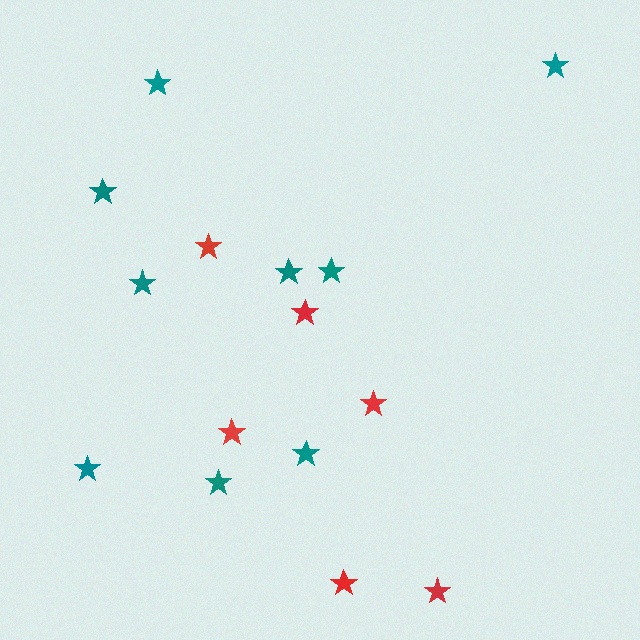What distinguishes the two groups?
There are 2 groups: one group of red stars (6) and one group of teal stars (9).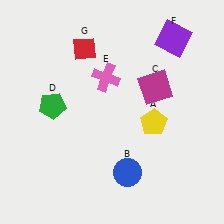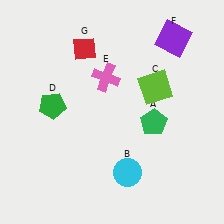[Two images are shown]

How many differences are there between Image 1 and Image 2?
There are 3 differences between the two images.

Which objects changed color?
A changed from yellow to green. B changed from blue to cyan. C changed from magenta to lime.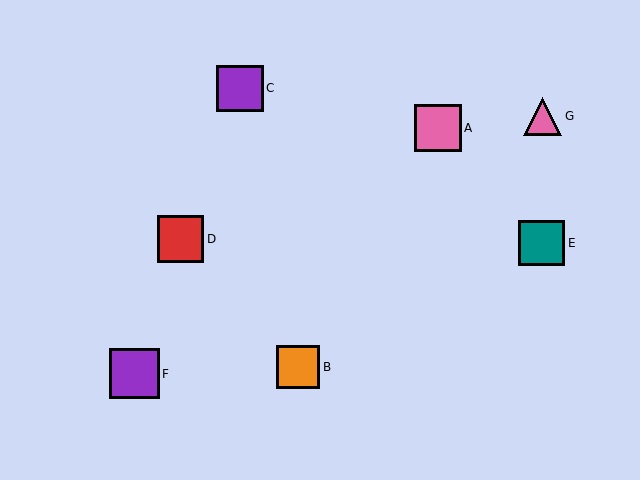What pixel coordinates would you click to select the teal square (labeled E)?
Click at (542, 243) to select the teal square E.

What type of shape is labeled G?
Shape G is a pink triangle.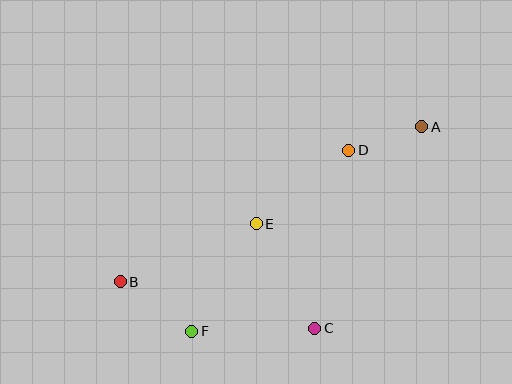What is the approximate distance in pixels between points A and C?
The distance between A and C is approximately 228 pixels.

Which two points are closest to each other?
Points A and D are closest to each other.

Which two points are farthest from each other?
Points A and B are farthest from each other.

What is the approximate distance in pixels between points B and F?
The distance between B and F is approximately 87 pixels.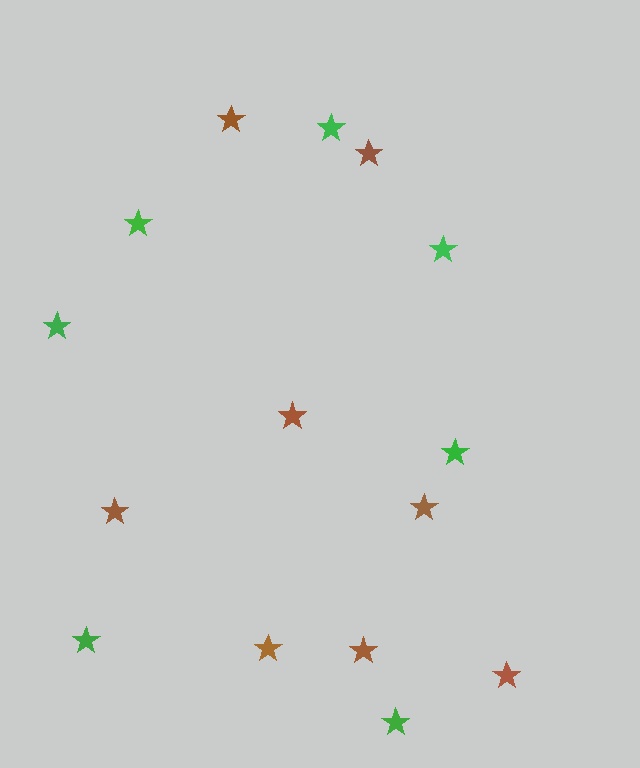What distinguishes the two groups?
There are 2 groups: one group of brown stars (8) and one group of green stars (7).